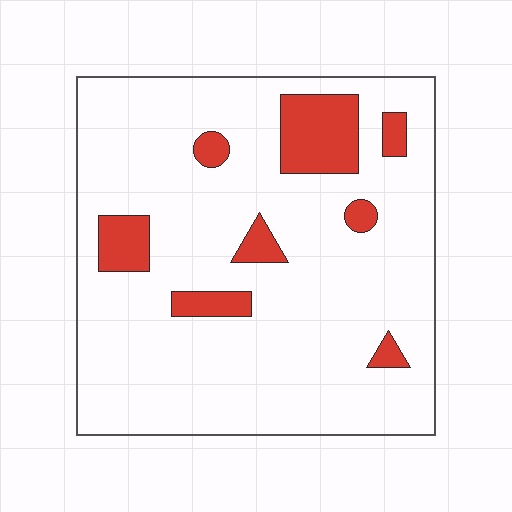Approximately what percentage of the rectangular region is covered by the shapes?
Approximately 15%.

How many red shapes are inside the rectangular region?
8.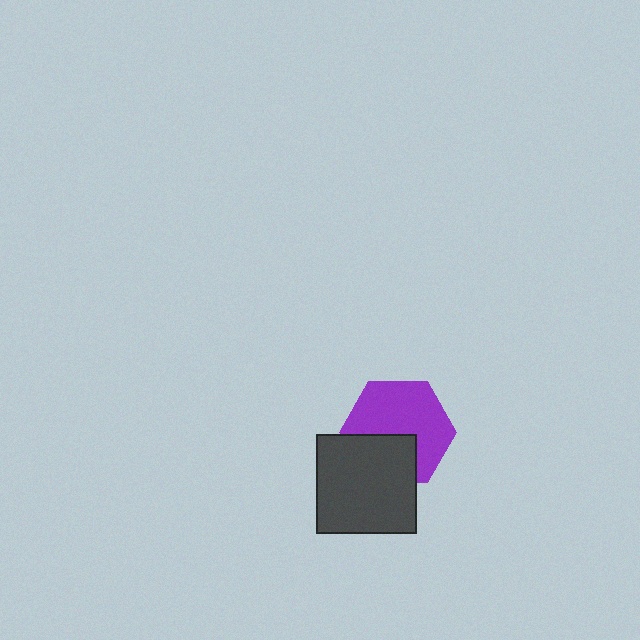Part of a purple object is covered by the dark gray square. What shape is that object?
It is a hexagon.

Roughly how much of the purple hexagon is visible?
About half of it is visible (roughly 65%).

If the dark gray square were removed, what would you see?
You would see the complete purple hexagon.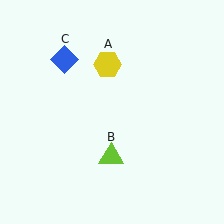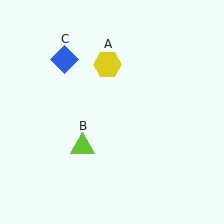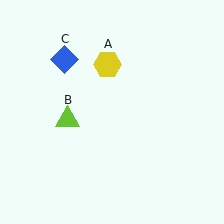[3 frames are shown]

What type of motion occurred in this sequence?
The lime triangle (object B) rotated clockwise around the center of the scene.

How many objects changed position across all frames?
1 object changed position: lime triangle (object B).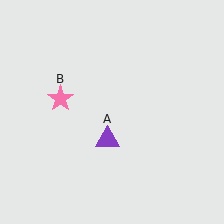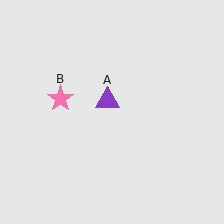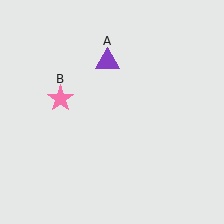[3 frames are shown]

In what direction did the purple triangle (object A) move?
The purple triangle (object A) moved up.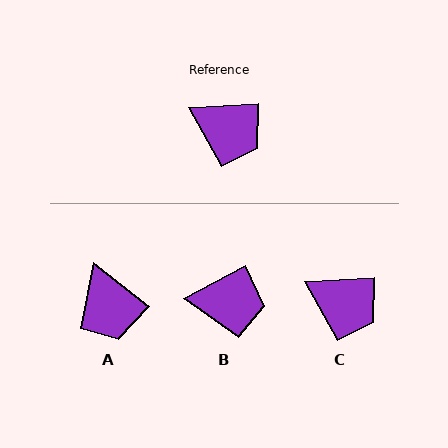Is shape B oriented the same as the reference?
No, it is off by about 25 degrees.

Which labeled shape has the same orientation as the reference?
C.